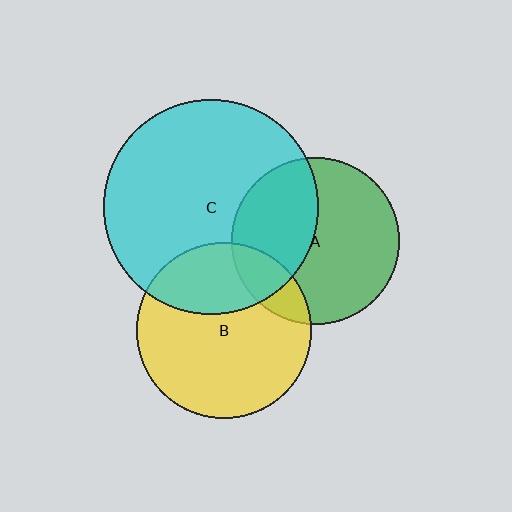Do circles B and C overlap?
Yes.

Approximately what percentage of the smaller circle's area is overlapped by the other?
Approximately 30%.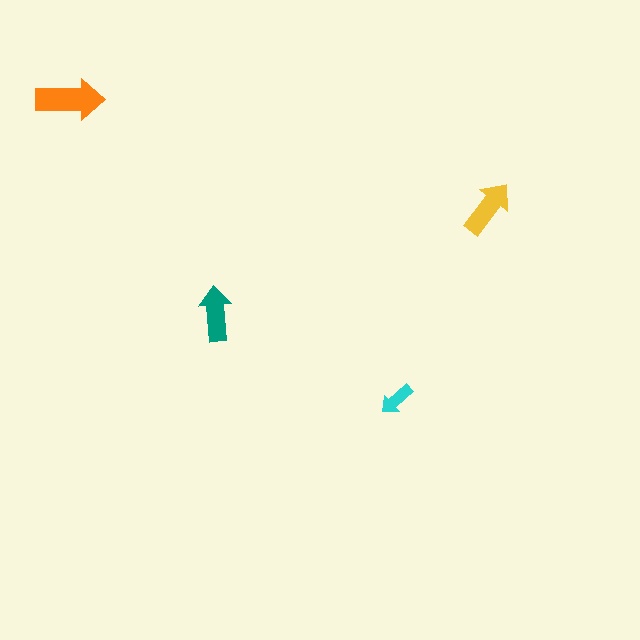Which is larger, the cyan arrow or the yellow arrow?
The yellow one.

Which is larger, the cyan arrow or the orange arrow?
The orange one.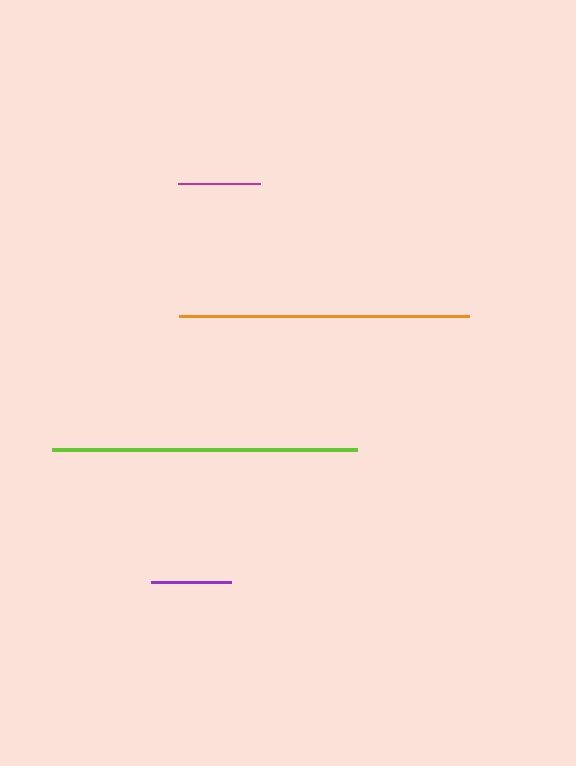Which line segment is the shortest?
The purple line is the shortest at approximately 80 pixels.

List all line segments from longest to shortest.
From longest to shortest: lime, orange, magenta, purple.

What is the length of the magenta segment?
The magenta segment is approximately 82 pixels long.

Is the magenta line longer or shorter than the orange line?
The orange line is longer than the magenta line.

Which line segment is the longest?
The lime line is the longest at approximately 305 pixels.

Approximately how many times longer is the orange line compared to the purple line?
The orange line is approximately 3.6 times the length of the purple line.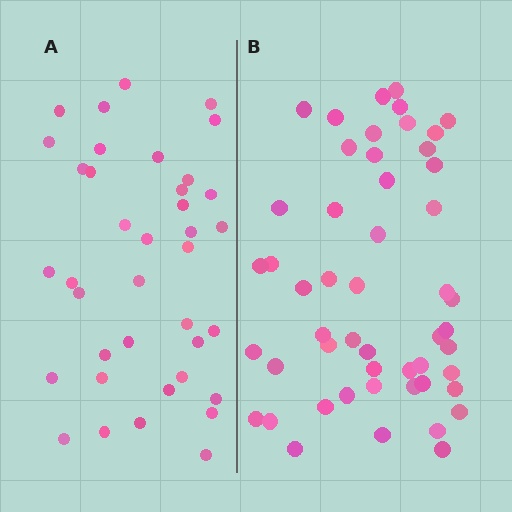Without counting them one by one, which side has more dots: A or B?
Region B (the right region) has more dots.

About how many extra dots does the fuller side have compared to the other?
Region B has approximately 15 more dots than region A.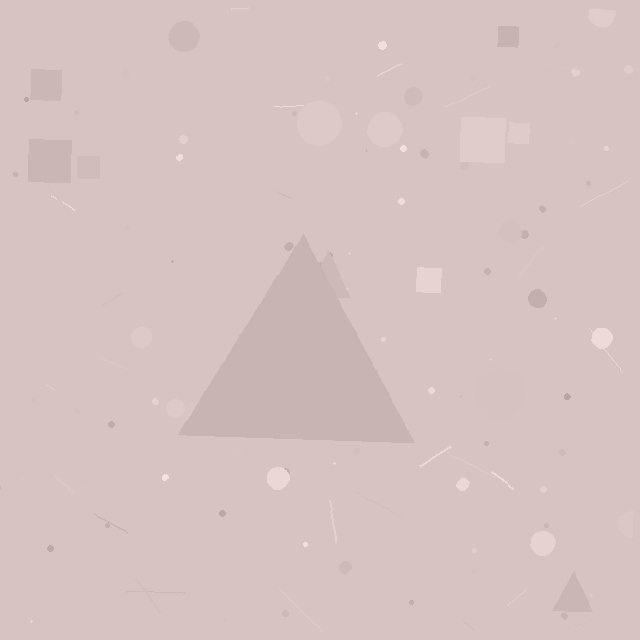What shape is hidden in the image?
A triangle is hidden in the image.